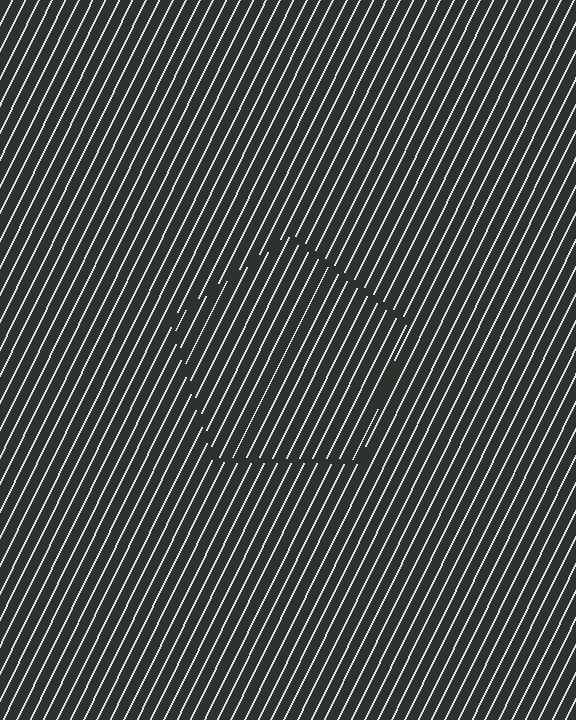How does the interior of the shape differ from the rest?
The interior of the shape contains the same grating, shifted by half a period — the contour is defined by the phase discontinuity where line-ends from the inner and outer gratings abut.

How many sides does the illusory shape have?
5 sides — the line-ends trace a pentagon.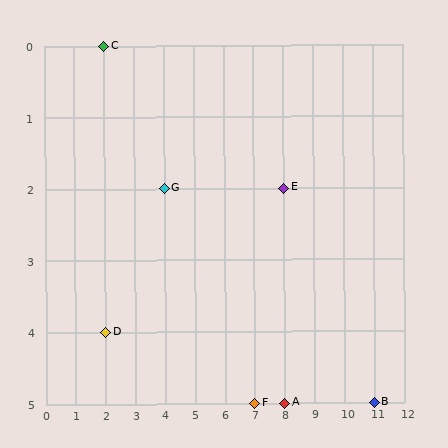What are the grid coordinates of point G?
Point G is at grid coordinates (4, 2).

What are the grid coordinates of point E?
Point E is at grid coordinates (8, 2).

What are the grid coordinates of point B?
Point B is at grid coordinates (11, 5).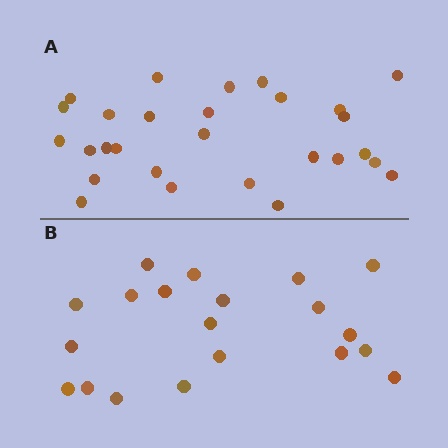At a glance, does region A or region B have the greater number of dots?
Region A (the top region) has more dots.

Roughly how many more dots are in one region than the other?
Region A has roughly 8 or so more dots than region B.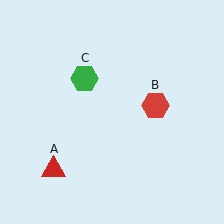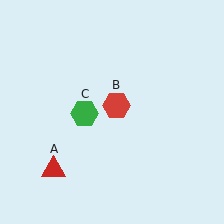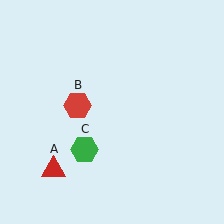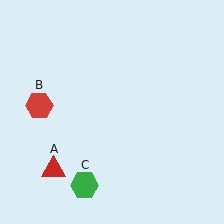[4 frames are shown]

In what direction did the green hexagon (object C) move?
The green hexagon (object C) moved down.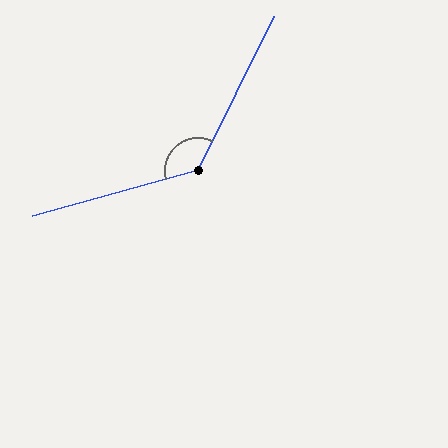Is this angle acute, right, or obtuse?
It is obtuse.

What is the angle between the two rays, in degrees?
Approximately 132 degrees.